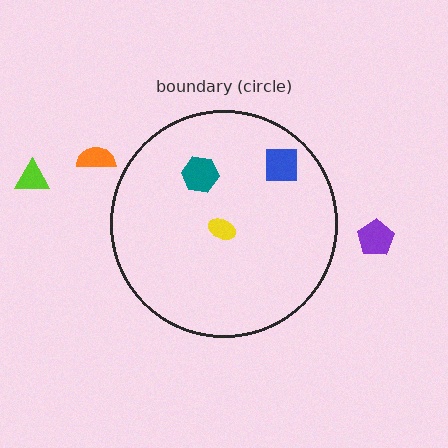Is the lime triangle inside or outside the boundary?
Outside.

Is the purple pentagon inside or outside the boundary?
Outside.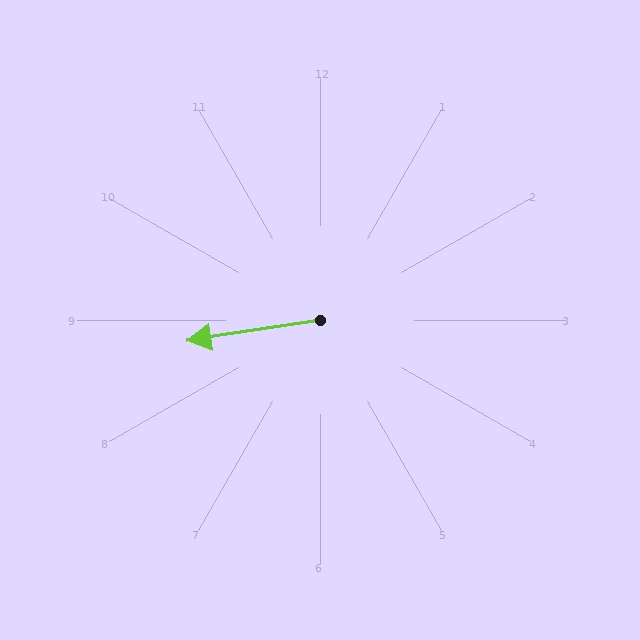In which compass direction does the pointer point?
West.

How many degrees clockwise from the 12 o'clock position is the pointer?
Approximately 261 degrees.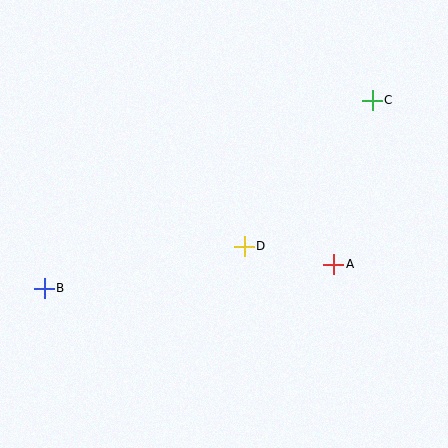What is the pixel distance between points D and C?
The distance between D and C is 194 pixels.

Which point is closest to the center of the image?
Point D at (244, 246) is closest to the center.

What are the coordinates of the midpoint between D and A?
The midpoint between D and A is at (289, 255).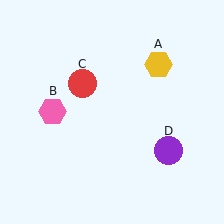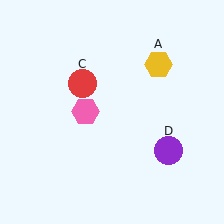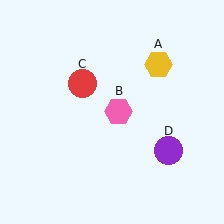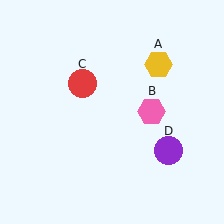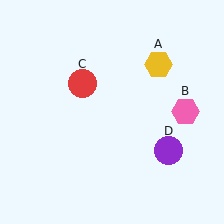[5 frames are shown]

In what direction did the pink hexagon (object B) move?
The pink hexagon (object B) moved right.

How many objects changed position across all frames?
1 object changed position: pink hexagon (object B).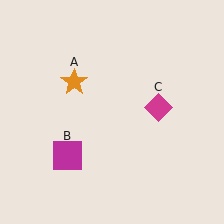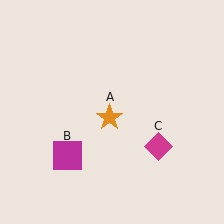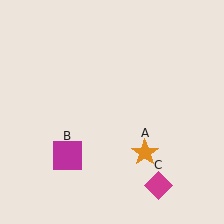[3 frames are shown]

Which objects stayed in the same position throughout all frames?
Magenta square (object B) remained stationary.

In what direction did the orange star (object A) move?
The orange star (object A) moved down and to the right.